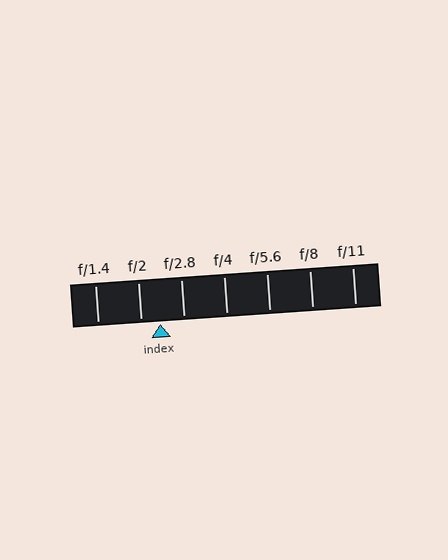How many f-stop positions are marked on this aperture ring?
There are 7 f-stop positions marked.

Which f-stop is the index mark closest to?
The index mark is closest to f/2.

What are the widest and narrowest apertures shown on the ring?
The widest aperture shown is f/1.4 and the narrowest is f/11.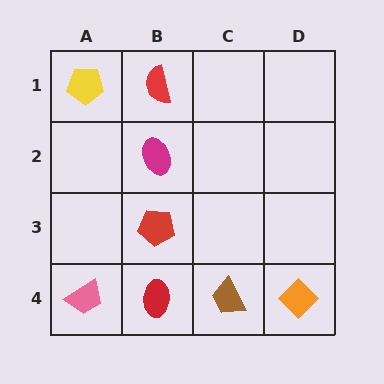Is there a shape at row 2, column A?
No, that cell is empty.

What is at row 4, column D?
An orange diamond.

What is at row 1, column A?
A yellow pentagon.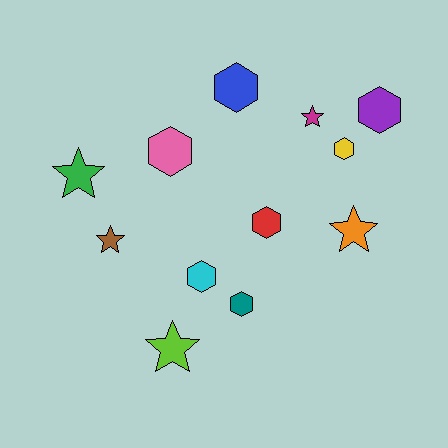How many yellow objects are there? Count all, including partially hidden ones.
There is 1 yellow object.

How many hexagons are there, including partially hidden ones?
There are 7 hexagons.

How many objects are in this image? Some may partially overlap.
There are 12 objects.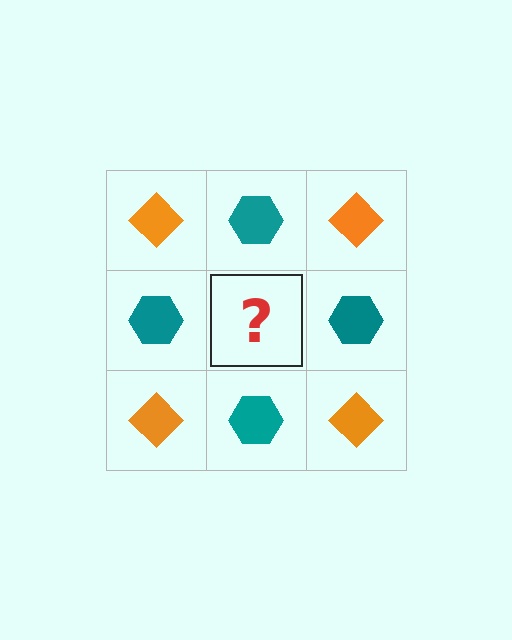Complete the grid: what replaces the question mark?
The question mark should be replaced with an orange diamond.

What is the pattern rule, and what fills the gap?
The rule is that it alternates orange diamond and teal hexagon in a checkerboard pattern. The gap should be filled with an orange diamond.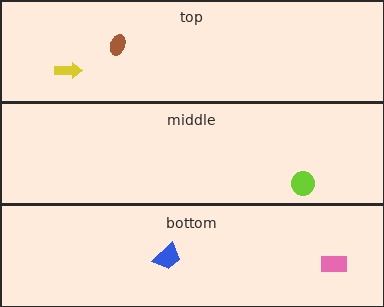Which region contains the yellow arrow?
The top region.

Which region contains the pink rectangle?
The bottom region.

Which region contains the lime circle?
The middle region.